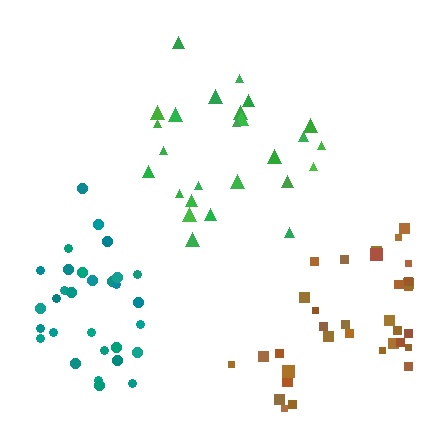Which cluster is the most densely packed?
Teal.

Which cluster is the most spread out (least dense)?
Green.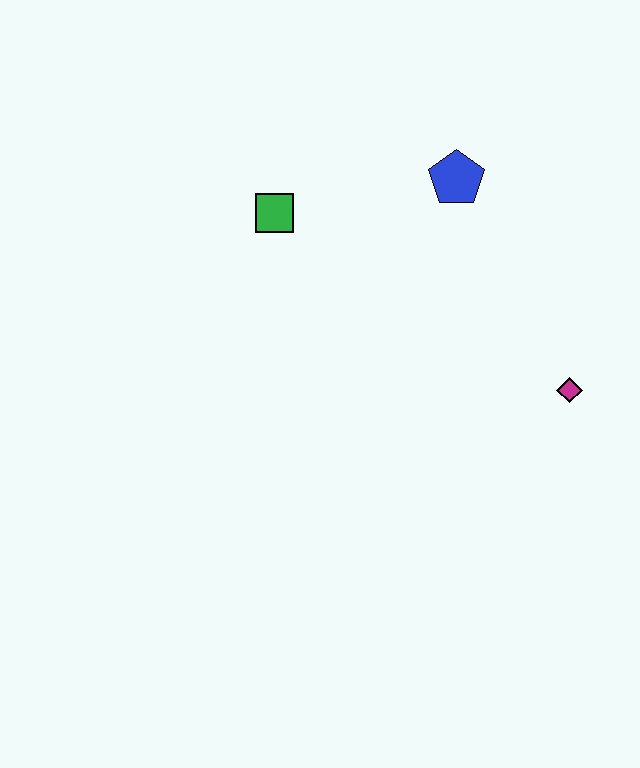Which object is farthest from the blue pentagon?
The magenta diamond is farthest from the blue pentagon.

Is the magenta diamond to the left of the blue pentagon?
No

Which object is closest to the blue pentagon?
The green square is closest to the blue pentagon.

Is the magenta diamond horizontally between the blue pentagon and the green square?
No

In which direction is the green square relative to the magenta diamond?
The green square is to the left of the magenta diamond.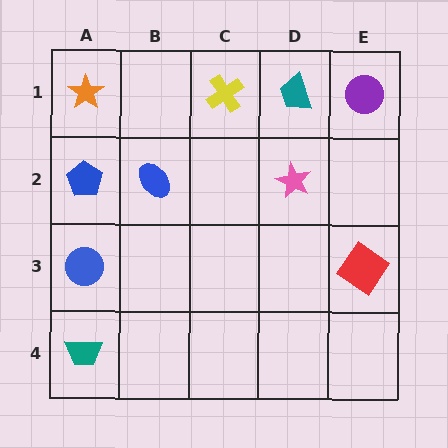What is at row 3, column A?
A blue circle.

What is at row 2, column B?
A blue ellipse.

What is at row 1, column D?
A teal trapezoid.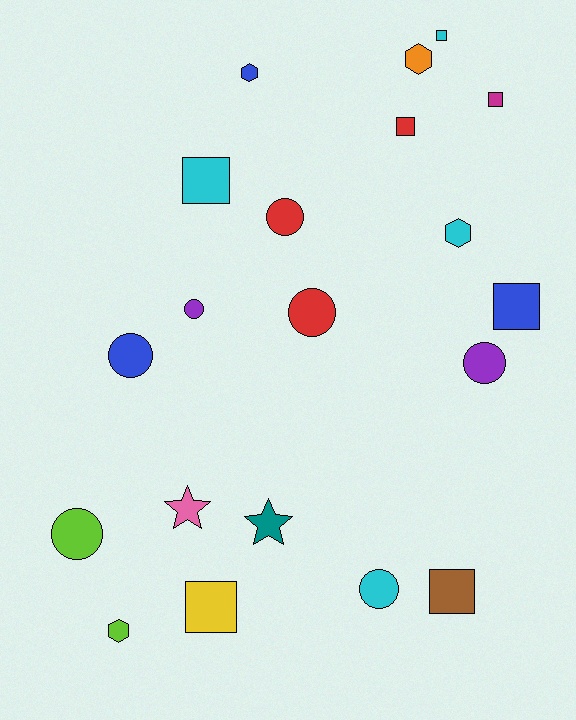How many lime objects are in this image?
There are 2 lime objects.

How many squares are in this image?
There are 7 squares.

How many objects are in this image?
There are 20 objects.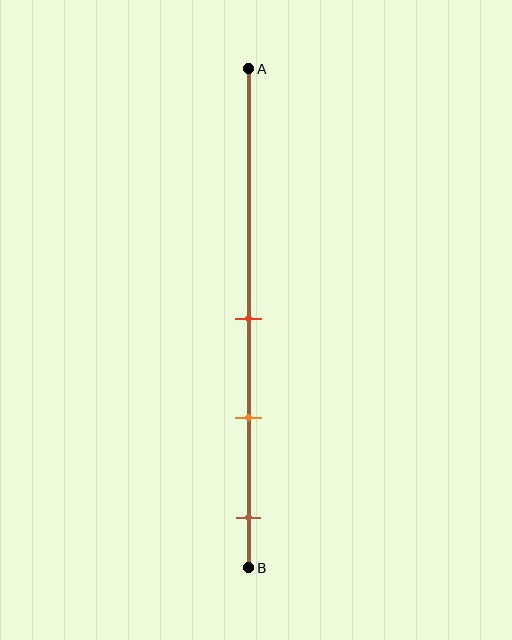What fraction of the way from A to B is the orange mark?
The orange mark is approximately 70% (0.7) of the way from A to B.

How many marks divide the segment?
There are 3 marks dividing the segment.